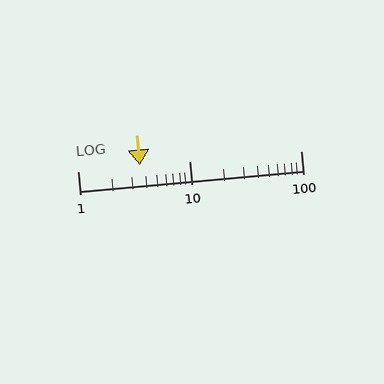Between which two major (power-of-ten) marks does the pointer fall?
The pointer is between 1 and 10.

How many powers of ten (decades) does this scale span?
The scale spans 2 decades, from 1 to 100.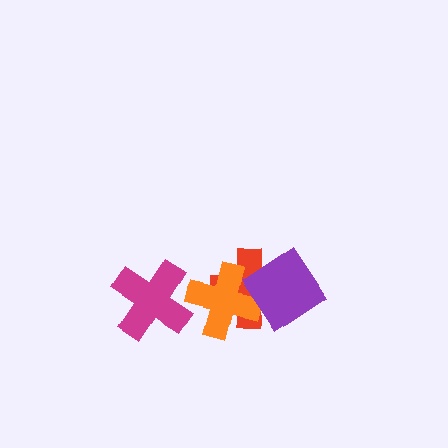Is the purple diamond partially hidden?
No, no other shape covers it.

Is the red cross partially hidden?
Yes, it is partially covered by another shape.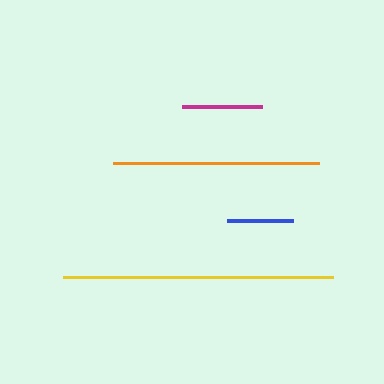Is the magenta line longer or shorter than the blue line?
The magenta line is longer than the blue line.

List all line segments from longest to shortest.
From longest to shortest: yellow, orange, magenta, blue.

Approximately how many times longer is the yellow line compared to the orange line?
The yellow line is approximately 1.3 times the length of the orange line.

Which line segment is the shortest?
The blue line is the shortest at approximately 66 pixels.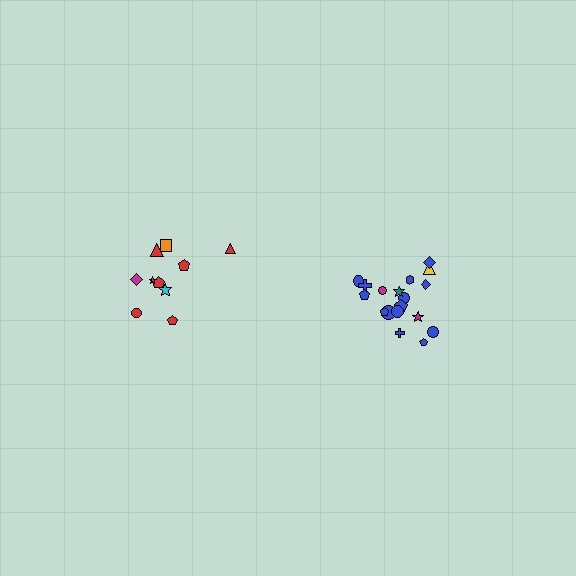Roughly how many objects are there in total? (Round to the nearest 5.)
Roughly 30 objects in total.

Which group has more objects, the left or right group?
The right group.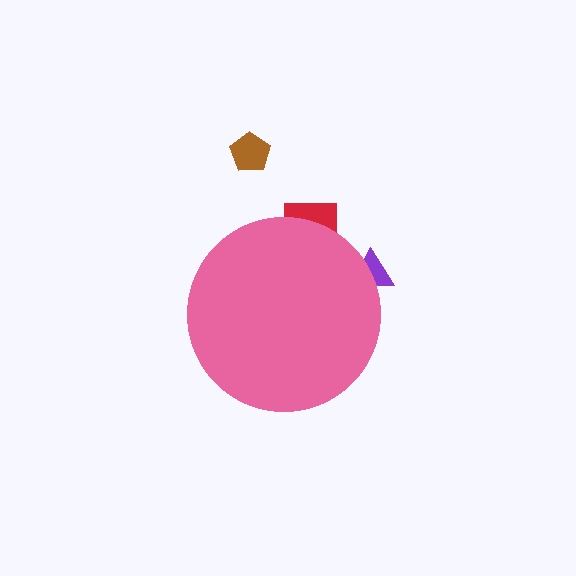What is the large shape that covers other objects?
A pink circle.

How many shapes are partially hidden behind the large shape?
2 shapes are partially hidden.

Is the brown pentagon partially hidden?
No, the brown pentagon is fully visible.